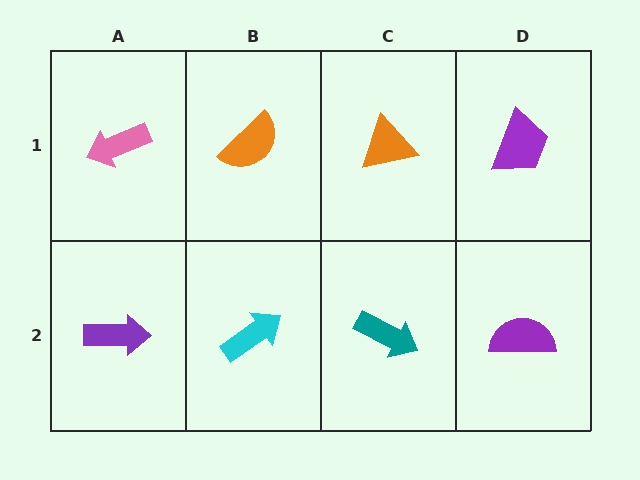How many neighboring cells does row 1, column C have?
3.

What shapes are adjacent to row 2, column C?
An orange triangle (row 1, column C), a cyan arrow (row 2, column B), a purple semicircle (row 2, column D).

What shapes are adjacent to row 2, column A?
A pink arrow (row 1, column A), a cyan arrow (row 2, column B).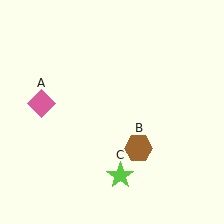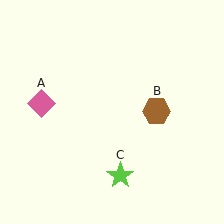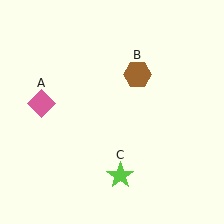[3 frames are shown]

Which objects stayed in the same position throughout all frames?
Pink diamond (object A) and lime star (object C) remained stationary.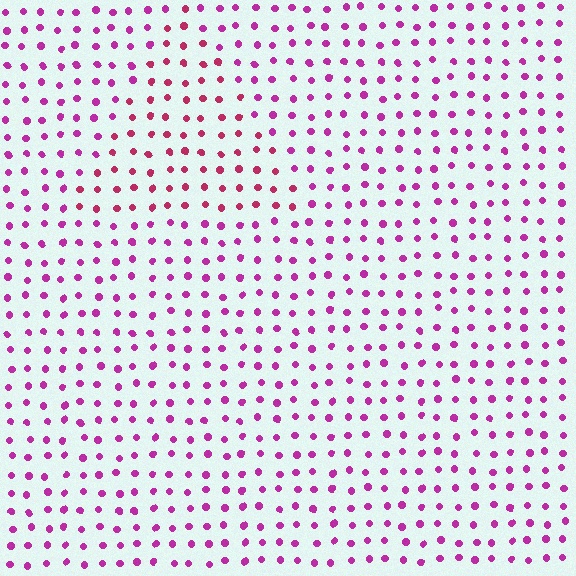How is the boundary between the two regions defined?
The boundary is defined purely by a slight shift in hue (about 27 degrees). Spacing, size, and orientation are identical on both sides.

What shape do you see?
I see a triangle.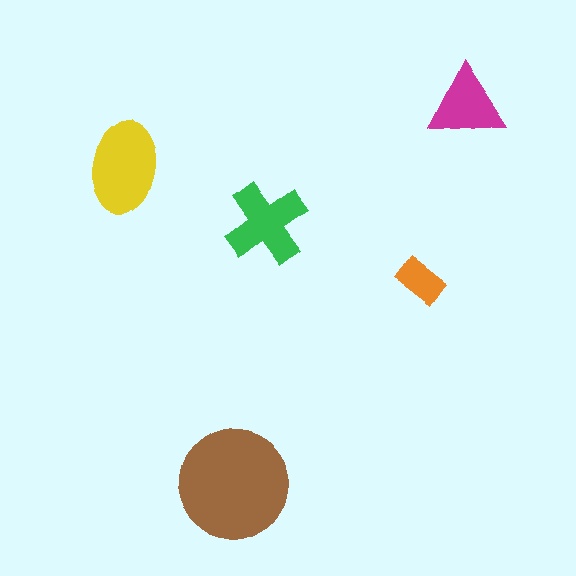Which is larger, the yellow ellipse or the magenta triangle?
The yellow ellipse.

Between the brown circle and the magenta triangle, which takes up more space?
The brown circle.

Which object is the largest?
The brown circle.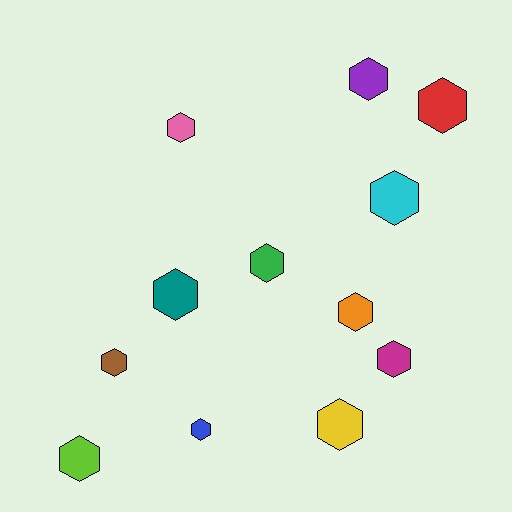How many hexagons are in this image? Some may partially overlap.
There are 12 hexagons.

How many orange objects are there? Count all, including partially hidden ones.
There is 1 orange object.